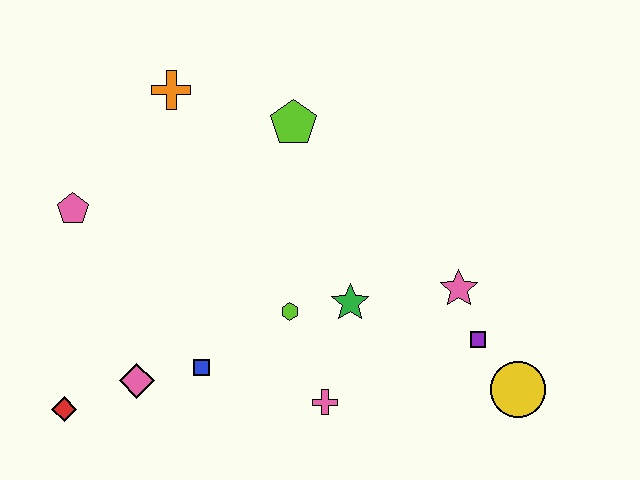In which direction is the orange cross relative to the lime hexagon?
The orange cross is above the lime hexagon.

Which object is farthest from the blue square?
The yellow circle is farthest from the blue square.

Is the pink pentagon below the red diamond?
No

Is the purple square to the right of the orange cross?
Yes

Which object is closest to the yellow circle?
The purple square is closest to the yellow circle.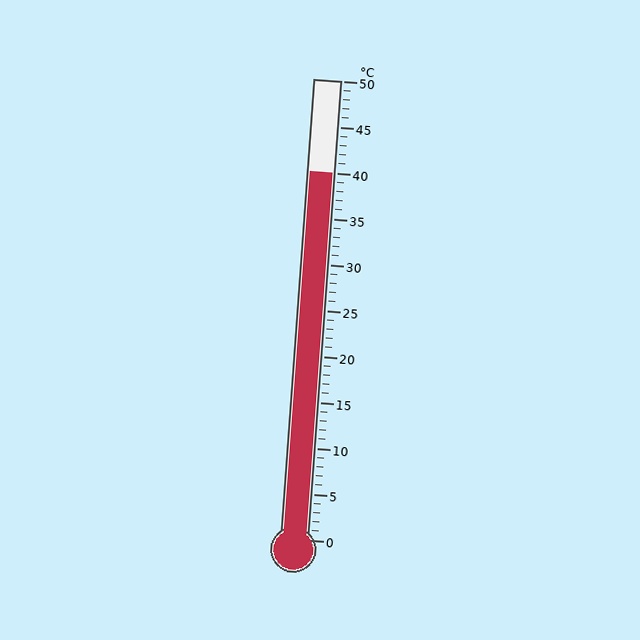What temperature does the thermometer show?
The thermometer shows approximately 40°C.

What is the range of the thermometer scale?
The thermometer scale ranges from 0°C to 50°C.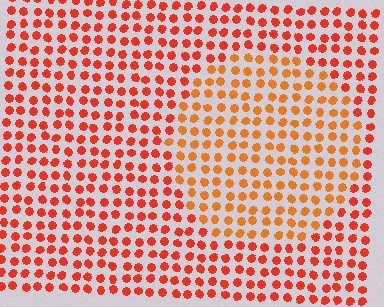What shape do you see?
I see a circle.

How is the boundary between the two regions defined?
The boundary is defined purely by a slight shift in hue (about 23 degrees). Spacing, size, and orientation are identical on both sides.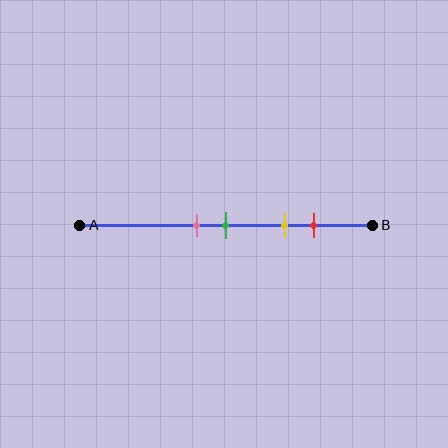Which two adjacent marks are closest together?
The pink and green marks are the closest adjacent pair.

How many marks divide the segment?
There are 4 marks dividing the segment.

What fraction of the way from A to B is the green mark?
The green mark is approximately 50% (0.5) of the way from A to B.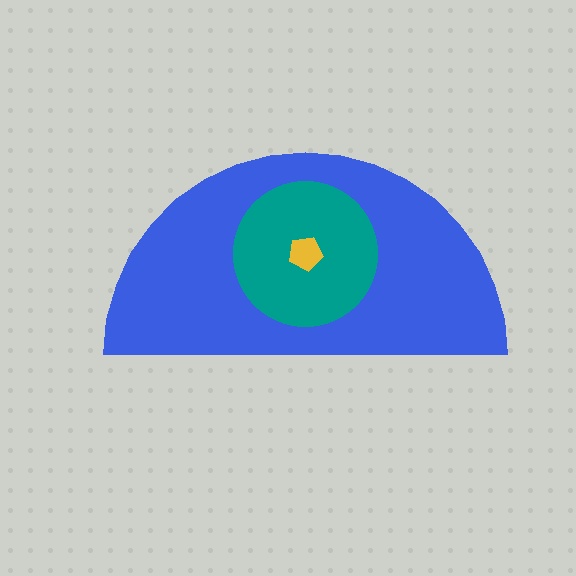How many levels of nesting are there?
3.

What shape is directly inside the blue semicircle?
The teal circle.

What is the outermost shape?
The blue semicircle.